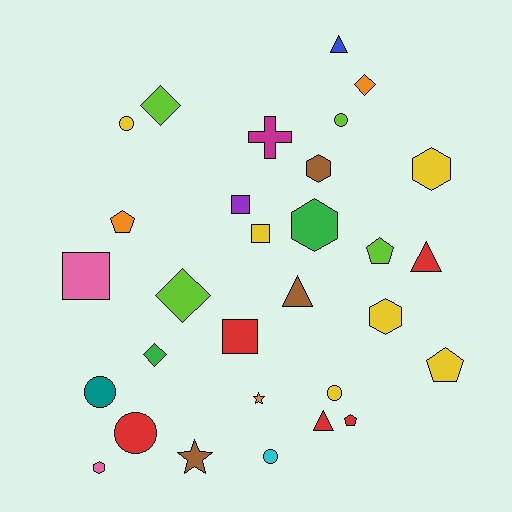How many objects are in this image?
There are 30 objects.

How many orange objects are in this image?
There are 3 orange objects.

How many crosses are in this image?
There is 1 cross.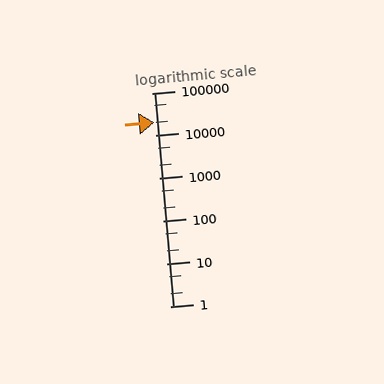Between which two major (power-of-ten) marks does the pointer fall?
The pointer is between 10000 and 100000.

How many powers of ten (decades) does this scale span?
The scale spans 5 decades, from 1 to 100000.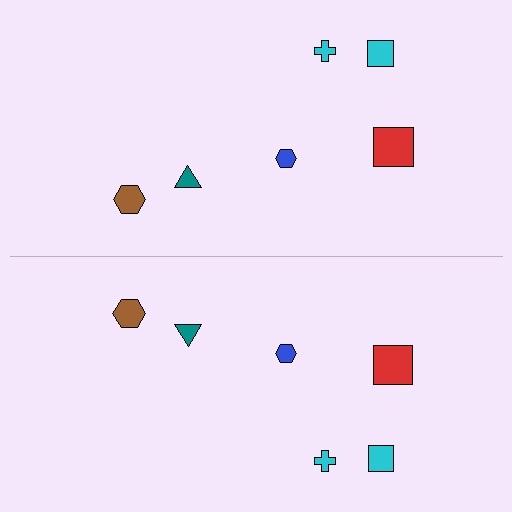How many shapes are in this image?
There are 12 shapes in this image.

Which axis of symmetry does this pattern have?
The pattern has a horizontal axis of symmetry running through the center of the image.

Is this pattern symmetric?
Yes, this pattern has bilateral (reflection) symmetry.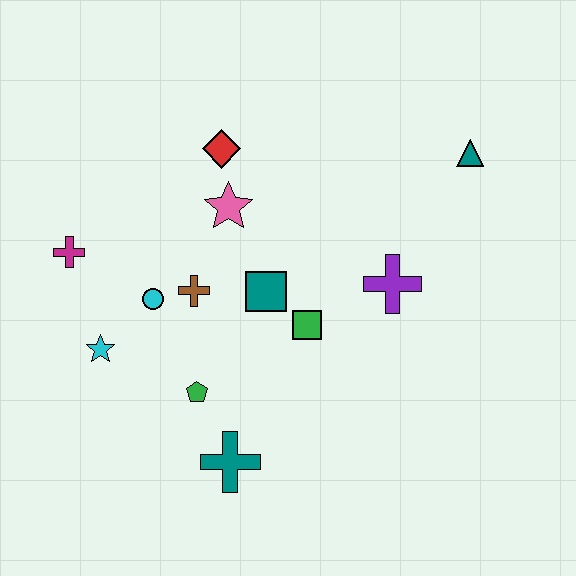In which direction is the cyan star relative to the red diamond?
The cyan star is below the red diamond.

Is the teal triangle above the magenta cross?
Yes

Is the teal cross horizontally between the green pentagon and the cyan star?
No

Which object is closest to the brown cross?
The cyan circle is closest to the brown cross.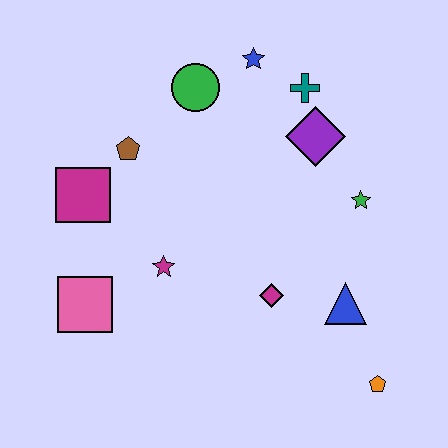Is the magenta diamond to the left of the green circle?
No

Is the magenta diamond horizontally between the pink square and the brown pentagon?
No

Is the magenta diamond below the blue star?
Yes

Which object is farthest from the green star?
The pink square is farthest from the green star.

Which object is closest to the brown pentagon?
The magenta square is closest to the brown pentagon.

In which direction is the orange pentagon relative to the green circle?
The orange pentagon is below the green circle.